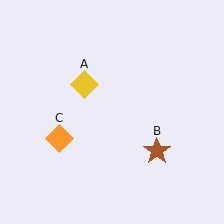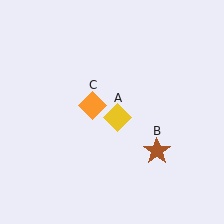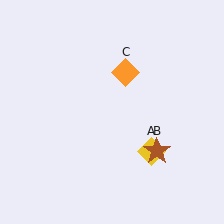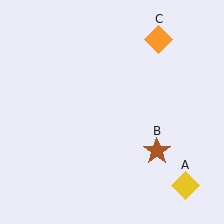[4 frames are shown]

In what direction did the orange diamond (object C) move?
The orange diamond (object C) moved up and to the right.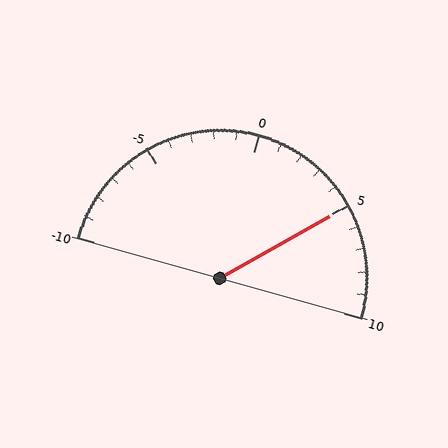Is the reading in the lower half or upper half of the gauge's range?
The reading is in the upper half of the range (-10 to 10).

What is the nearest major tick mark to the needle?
The nearest major tick mark is 5.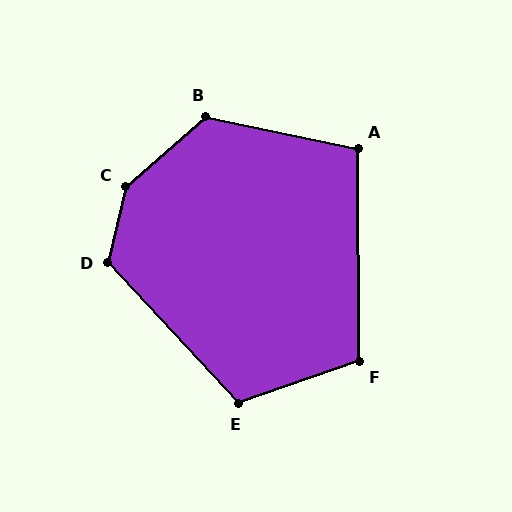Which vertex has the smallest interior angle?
A, at approximately 102 degrees.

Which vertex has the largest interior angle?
C, at approximately 144 degrees.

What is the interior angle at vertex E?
Approximately 114 degrees (obtuse).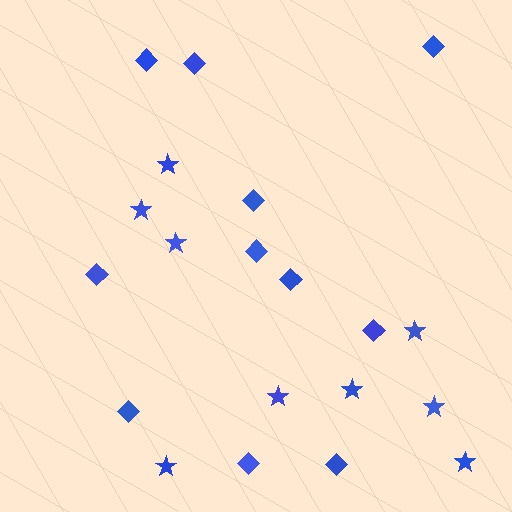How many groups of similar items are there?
There are 2 groups: one group of stars (9) and one group of diamonds (11).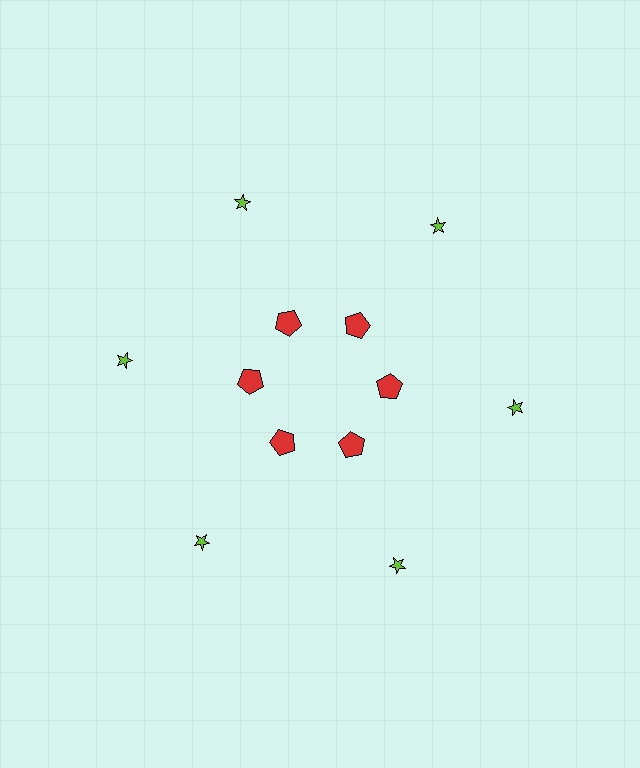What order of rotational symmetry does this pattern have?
This pattern has 6-fold rotational symmetry.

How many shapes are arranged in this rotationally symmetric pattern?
There are 12 shapes, arranged in 6 groups of 2.